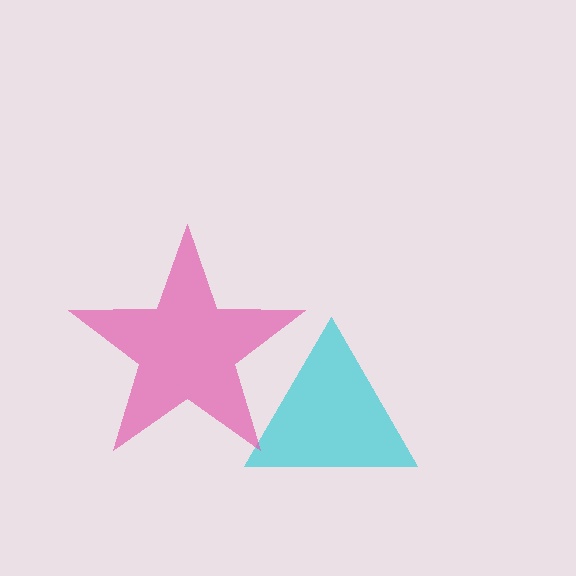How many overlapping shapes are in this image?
There are 2 overlapping shapes in the image.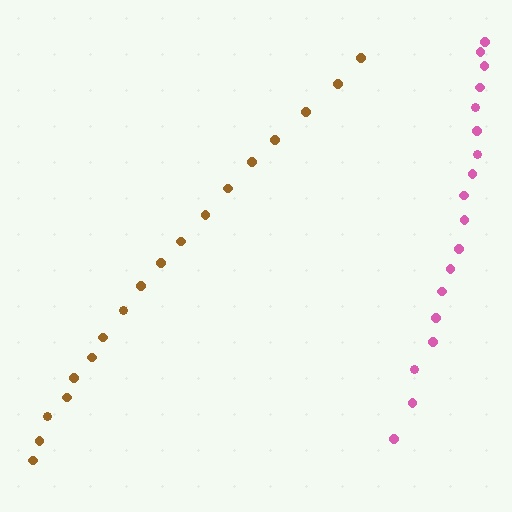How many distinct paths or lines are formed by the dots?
There are 2 distinct paths.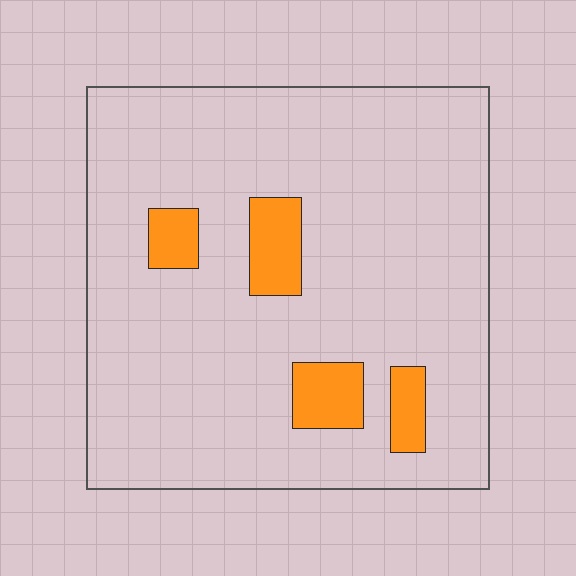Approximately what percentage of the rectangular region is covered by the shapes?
Approximately 10%.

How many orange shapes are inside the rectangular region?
4.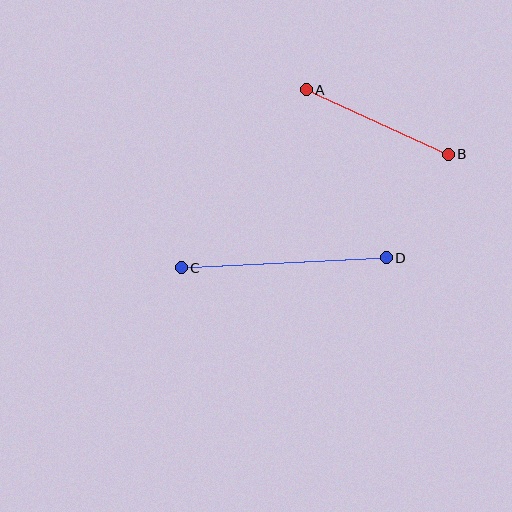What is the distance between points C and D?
The distance is approximately 205 pixels.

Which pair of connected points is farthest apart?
Points C and D are farthest apart.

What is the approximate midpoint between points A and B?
The midpoint is at approximately (377, 122) pixels.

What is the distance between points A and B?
The distance is approximately 156 pixels.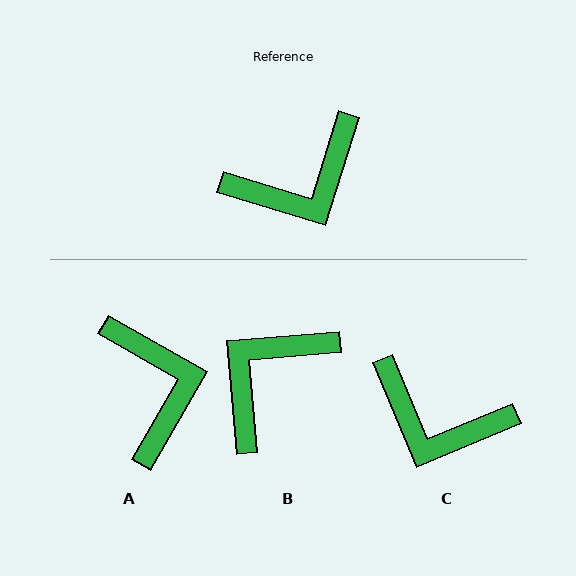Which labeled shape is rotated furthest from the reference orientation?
B, about 158 degrees away.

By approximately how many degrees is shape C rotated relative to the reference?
Approximately 50 degrees clockwise.